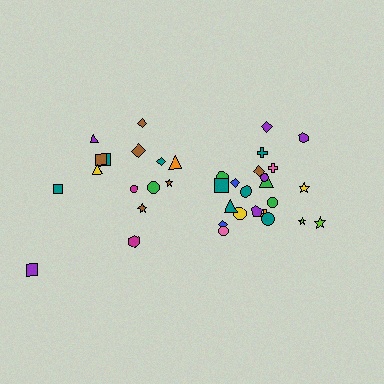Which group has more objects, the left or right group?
The right group.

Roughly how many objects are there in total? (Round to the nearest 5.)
Roughly 35 objects in total.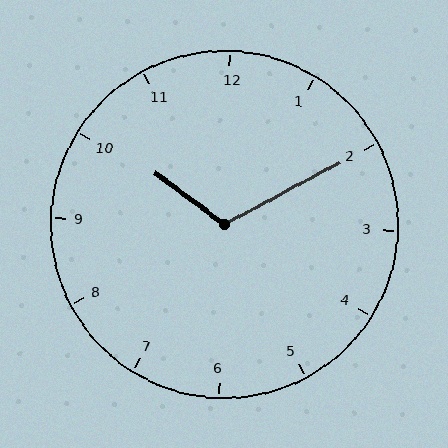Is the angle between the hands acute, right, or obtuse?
It is obtuse.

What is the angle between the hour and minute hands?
Approximately 115 degrees.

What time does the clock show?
10:10.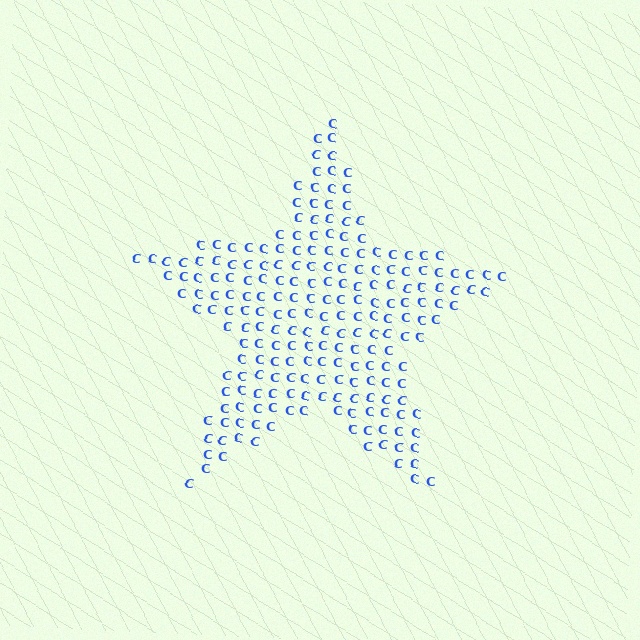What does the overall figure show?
The overall figure shows a star.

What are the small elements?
The small elements are letter C's.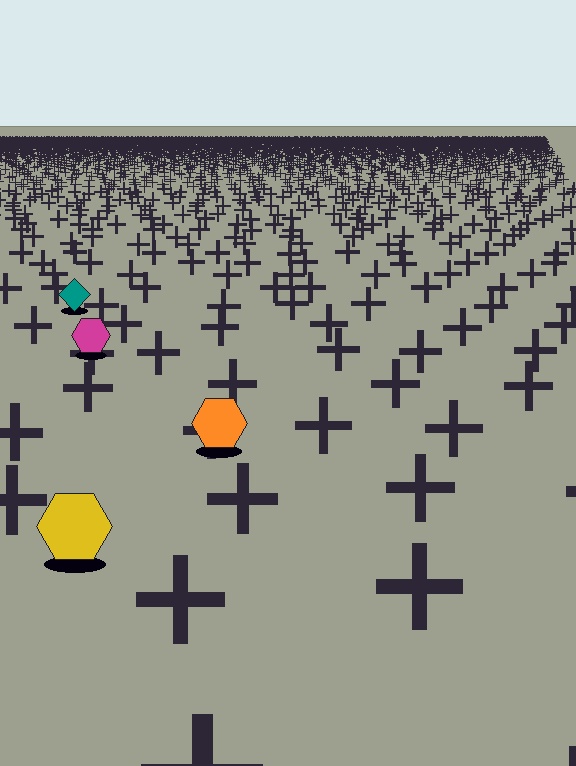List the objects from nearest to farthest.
From nearest to farthest: the yellow hexagon, the orange hexagon, the magenta hexagon, the teal diamond.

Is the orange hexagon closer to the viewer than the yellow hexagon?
No. The yellow hexagon is closer — you can tell from the texture gradient: the ground texture is coarser near it.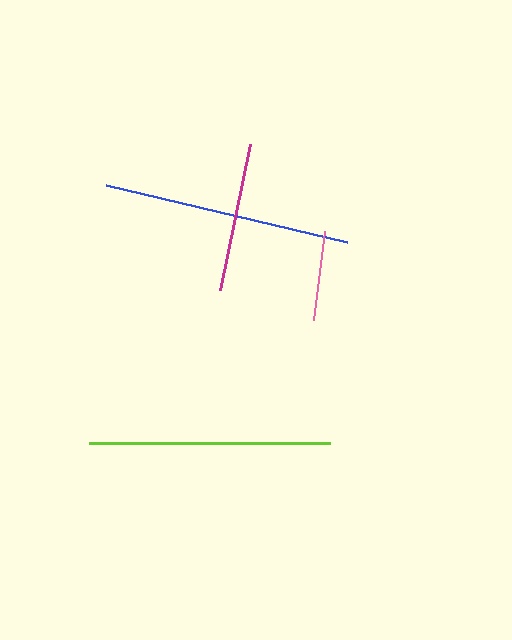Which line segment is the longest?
The blue line is the longest at approximately 248 pixels.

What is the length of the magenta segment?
The magenta segment is approximately 149 pixels long.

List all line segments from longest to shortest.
From longest to shortest: blue, lime, magenta, pink.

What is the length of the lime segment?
The lime segment is approximately 241 pixels long.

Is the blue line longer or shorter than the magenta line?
The blue line is longer than the magenta line.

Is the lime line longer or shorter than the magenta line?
The lime line is longer than the magenta line.